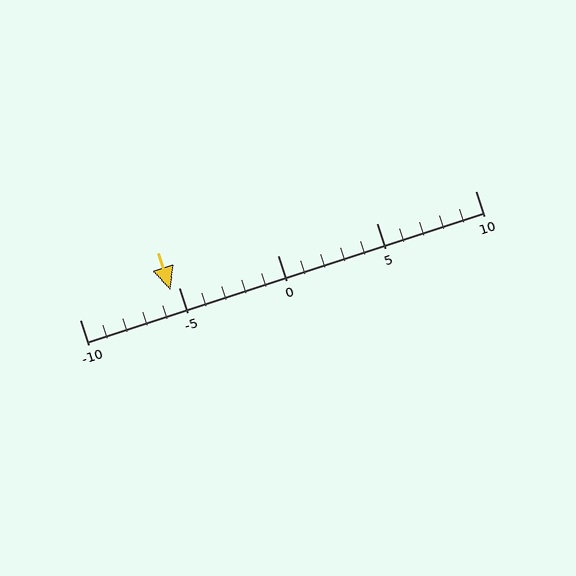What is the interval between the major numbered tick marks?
The major tick marks are spaced 5 units apart.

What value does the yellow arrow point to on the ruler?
The yellow arrow points to approximately -5.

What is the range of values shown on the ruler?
The ruler shows values from -10 to 10.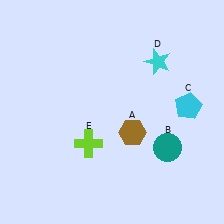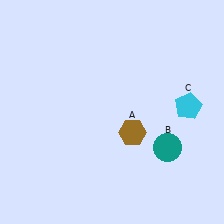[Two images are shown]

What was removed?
The lime cross (E), the cyan star (D) were removed in Image 2.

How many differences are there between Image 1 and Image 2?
There are 2 differences between the two images.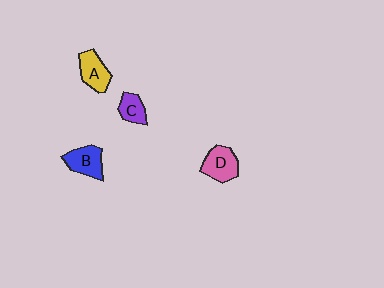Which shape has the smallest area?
Shape C (purple).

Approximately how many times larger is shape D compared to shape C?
Approximately 1.5 times.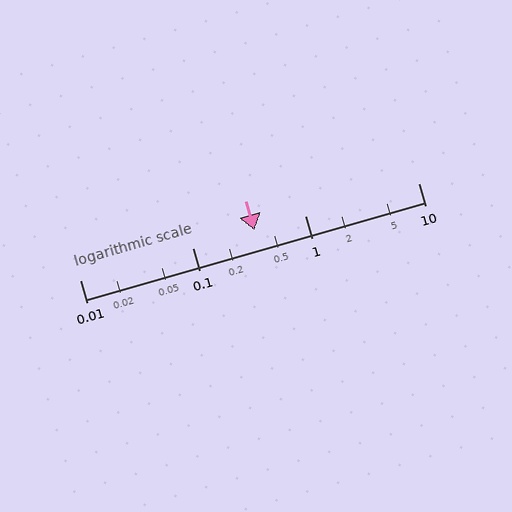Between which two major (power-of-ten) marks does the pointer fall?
The pointer is between 0.1 and 1.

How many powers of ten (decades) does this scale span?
The scale spans 3 decades, from 0.01 to 10.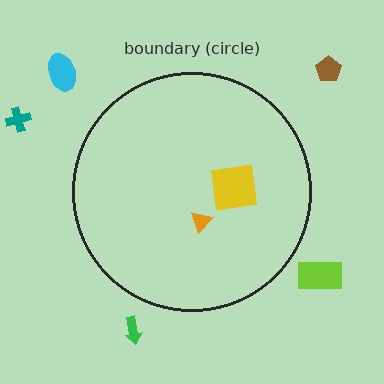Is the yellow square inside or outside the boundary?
Inside.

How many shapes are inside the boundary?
2 inside, 5 outside.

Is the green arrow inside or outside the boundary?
Outside.